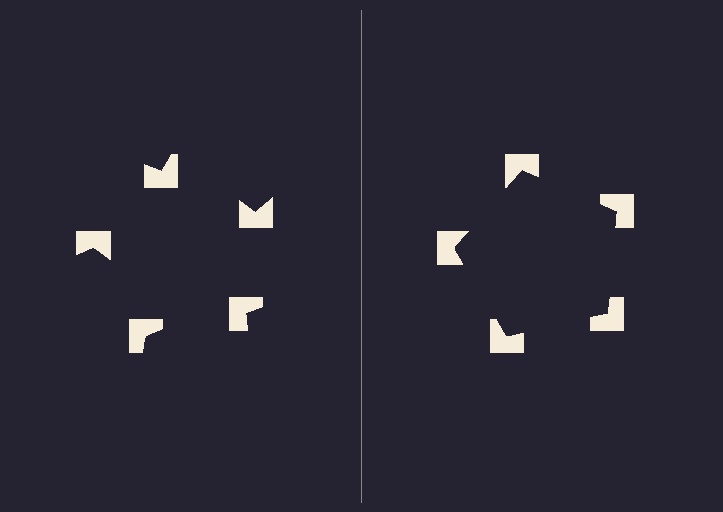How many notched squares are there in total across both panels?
10 — 5 on each side.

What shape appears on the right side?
An illusory pentagon.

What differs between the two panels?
The notched squares are positioned identically on both sides; only the wedge orientations differ. On the right they align to a pentagon; on the left they are misaligned.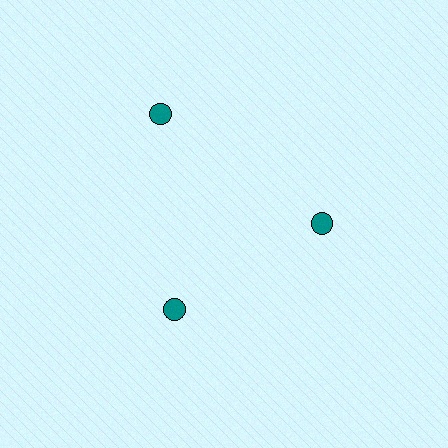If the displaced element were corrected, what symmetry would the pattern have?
It would have 3-fold rotational symmetry — the pattern would map onto itself every 120 degrees.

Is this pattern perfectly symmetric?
No. The 3 teal circles are arranged in a ring, but one element near the 11 o'clock position is pushed outward from the center, breaking the 3-fold rotational symmetry.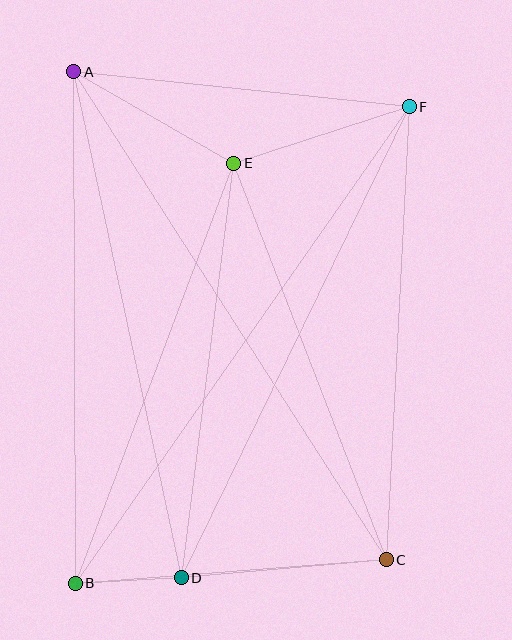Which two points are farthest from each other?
Points B and F are farthest from each other.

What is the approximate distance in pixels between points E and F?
The distance between E and F is approximately 184 pixels.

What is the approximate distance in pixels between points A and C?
The distance between A and C is approximately 579 pixels.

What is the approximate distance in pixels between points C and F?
The distance between C and F is approximately 453 pixels.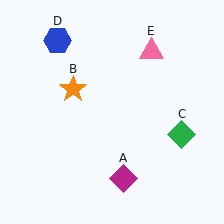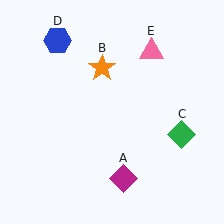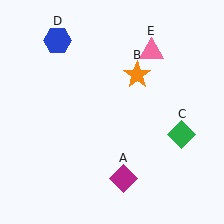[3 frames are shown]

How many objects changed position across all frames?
1 object changed position: orange star (object B).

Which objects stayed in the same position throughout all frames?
Magenta diamond (object A) and green diamond (object C) and blue hexagon (object D) and pink triangle (object E) remained stationary.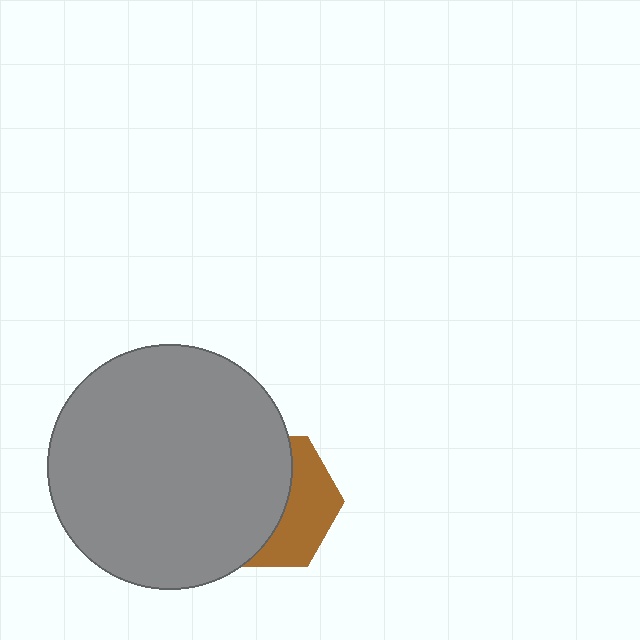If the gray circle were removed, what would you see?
You would see the complete brown hexagon.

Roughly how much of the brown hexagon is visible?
A small part of it is visible (roughly 40%).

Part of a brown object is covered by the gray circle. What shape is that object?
It is a hexagon.